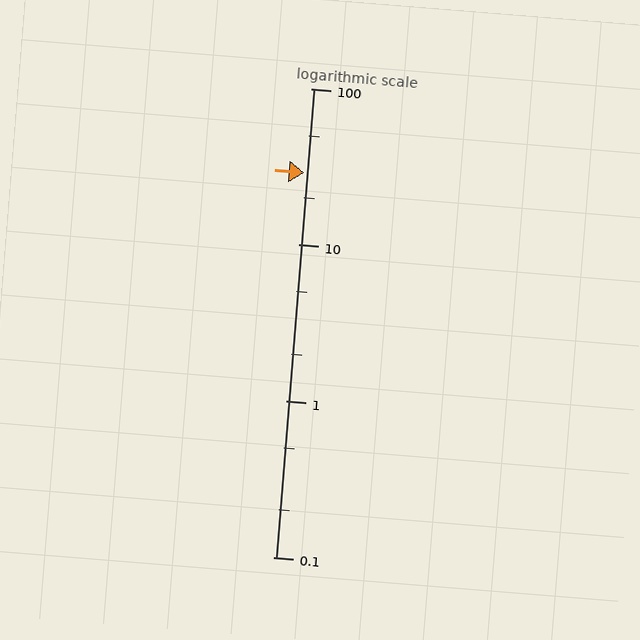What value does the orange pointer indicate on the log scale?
The pointer indicates approximately 29.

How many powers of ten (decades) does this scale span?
The scale spans 3 decades, from 0.1 to 100.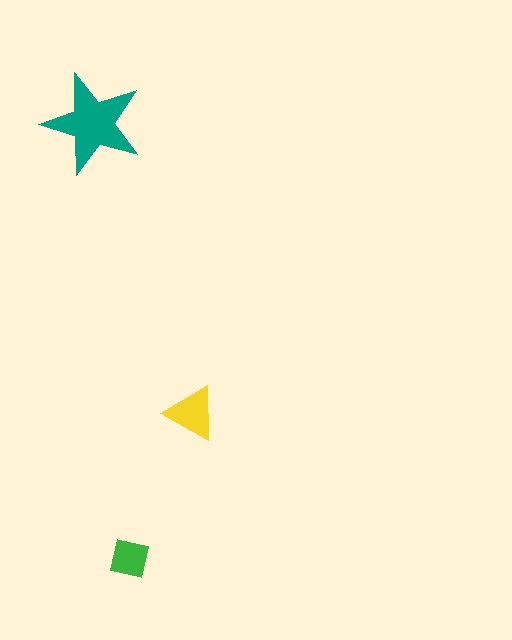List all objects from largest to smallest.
The teal star, the yellow triangle, the green square.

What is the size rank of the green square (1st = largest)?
3rd.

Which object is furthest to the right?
The yellow triangle is rightmost.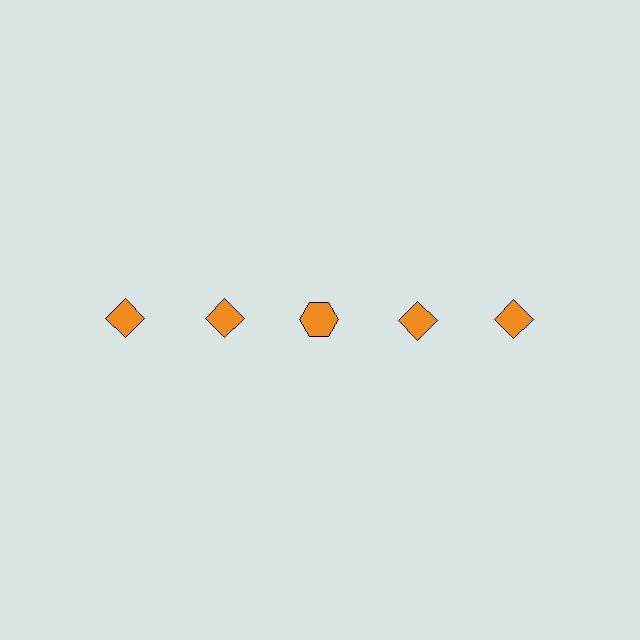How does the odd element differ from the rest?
It has a different shape: hexagon instead of diamond.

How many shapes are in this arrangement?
There are 5 shapes arranged in a grid pattern.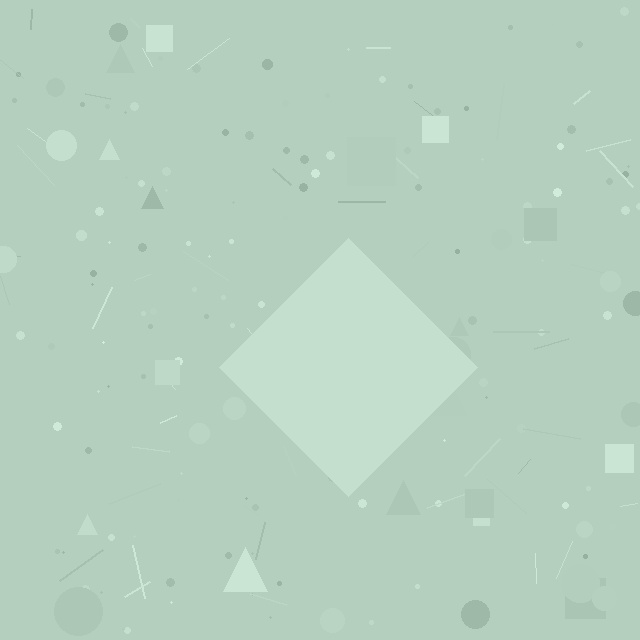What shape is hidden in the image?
A diamond is hidden in the image.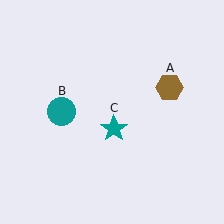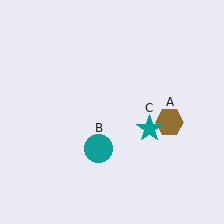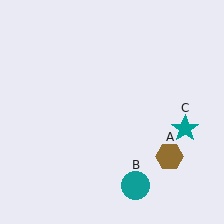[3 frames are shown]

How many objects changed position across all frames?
3 objects changed position: brown hexagon (object A), teal circle (object B), teal star (object C).